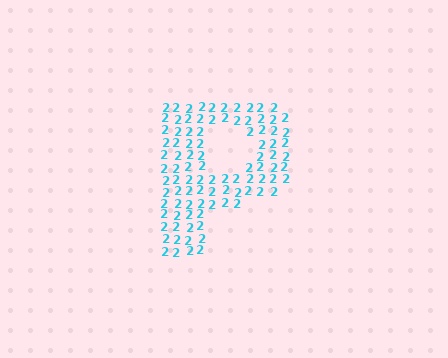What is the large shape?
The large shape is the letter P.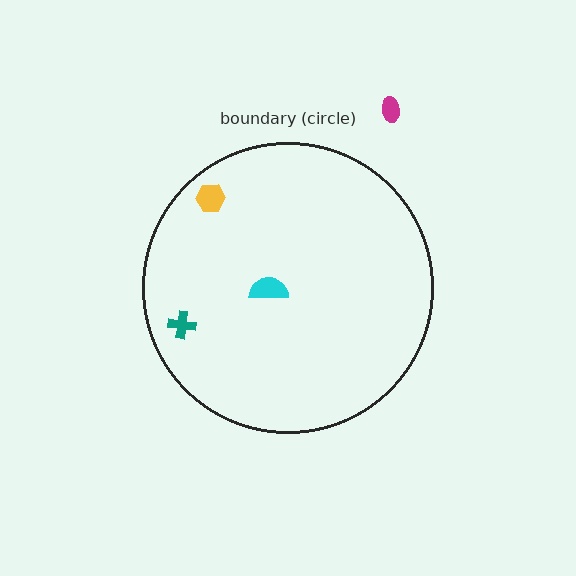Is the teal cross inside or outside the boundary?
Inside.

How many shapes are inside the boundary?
3 inside, 1 outside.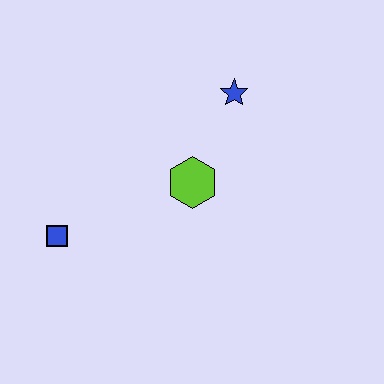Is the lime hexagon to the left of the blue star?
Yes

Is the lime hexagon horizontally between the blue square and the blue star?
Yes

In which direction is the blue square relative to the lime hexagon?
The blue square is to the left of the lime hexagon.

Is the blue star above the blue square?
Yes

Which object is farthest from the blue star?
The blue square is farthest from the blue star.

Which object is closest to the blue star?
The lime hexagon is closest to the blue star.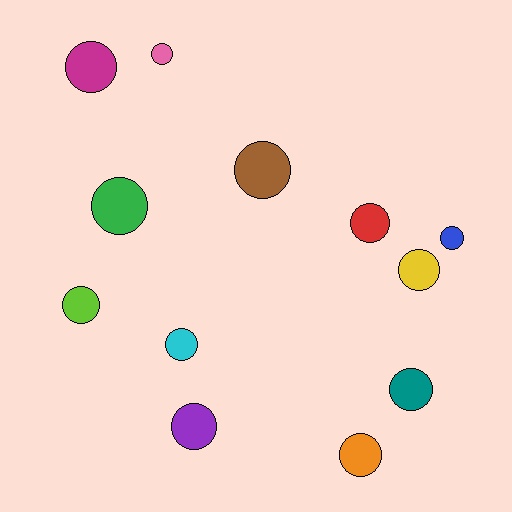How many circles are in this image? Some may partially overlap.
There are 12 circles.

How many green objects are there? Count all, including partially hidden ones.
There is 1 green object.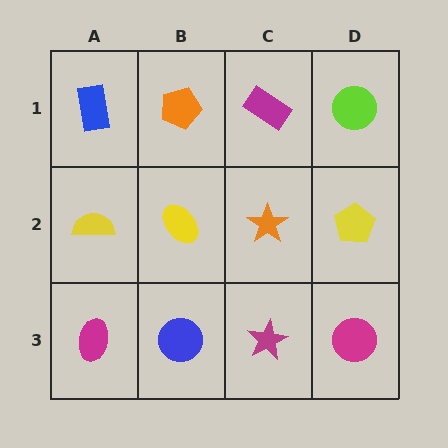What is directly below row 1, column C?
An orange star.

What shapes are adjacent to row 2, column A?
A blue rectangle (row 1, column A), a magenta ellipse (row 3, column A), a yellow ellipse (row 2, column B).